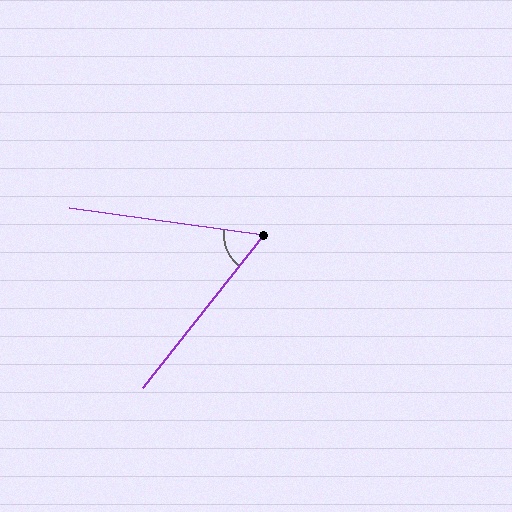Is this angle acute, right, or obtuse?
It is acute.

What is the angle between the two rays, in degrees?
Approximately 60 degrees.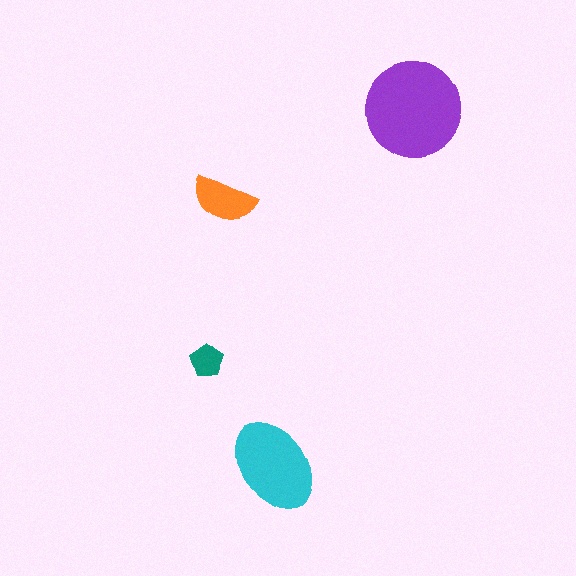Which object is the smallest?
The teal pentagon.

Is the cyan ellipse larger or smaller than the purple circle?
Smaller.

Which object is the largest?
The purple circle.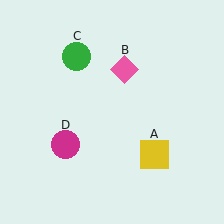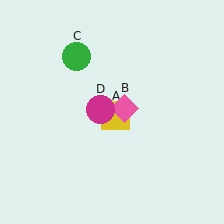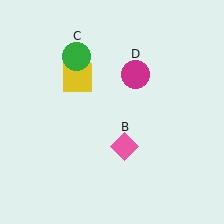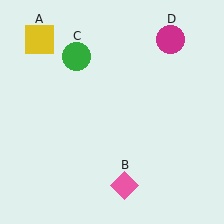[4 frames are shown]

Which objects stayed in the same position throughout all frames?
Green circle (object C) remained stationary.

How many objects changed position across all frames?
3 objects changed position: yellow square (object A), pink diamond (object B), magenta circle (object D).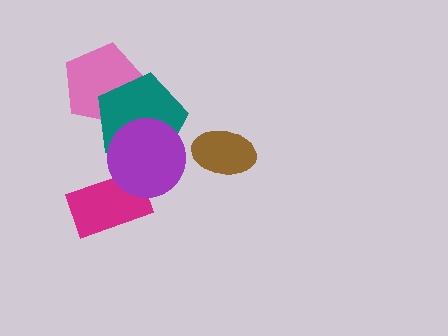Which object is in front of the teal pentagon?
The purple circle is in front of the teal pentagon.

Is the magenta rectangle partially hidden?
Yes, it is partially covered by another shape.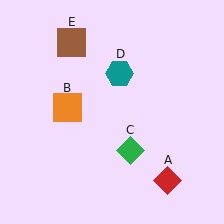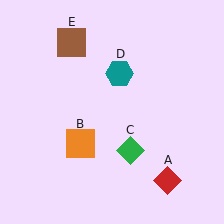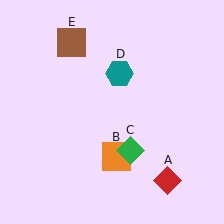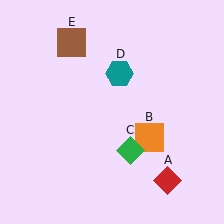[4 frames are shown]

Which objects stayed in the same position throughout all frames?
Red diamond (object A) and green diamond (object C) and teal hexagon (object D) and brown square (object E) remained stationary.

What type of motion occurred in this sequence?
The orange square (object B) rotated counterclockwise around the center of the scene.